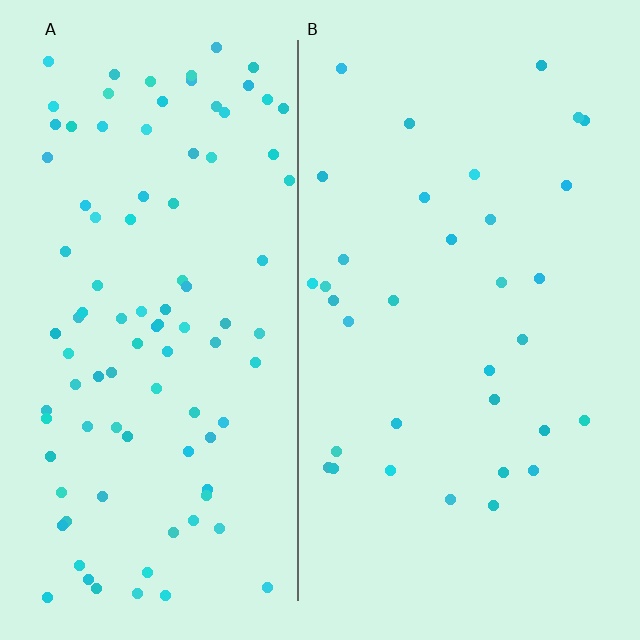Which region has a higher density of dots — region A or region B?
A (the left).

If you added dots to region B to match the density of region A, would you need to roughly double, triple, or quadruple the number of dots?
Approximately triple.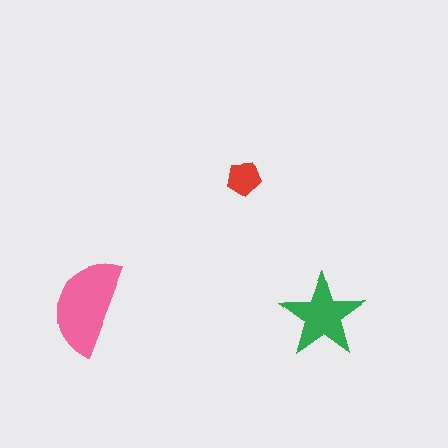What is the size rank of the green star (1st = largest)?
2nd.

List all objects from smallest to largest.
The red pentagon, the green star, the pink semicircle.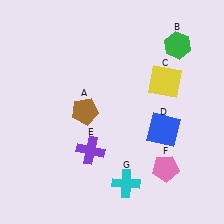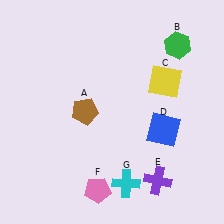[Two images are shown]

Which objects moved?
The objects that moved are: the purple cross (E), the pink pentagon (F).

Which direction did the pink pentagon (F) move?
The pink pentagon (F) moved left.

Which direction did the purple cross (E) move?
The purple cross (E) moved right.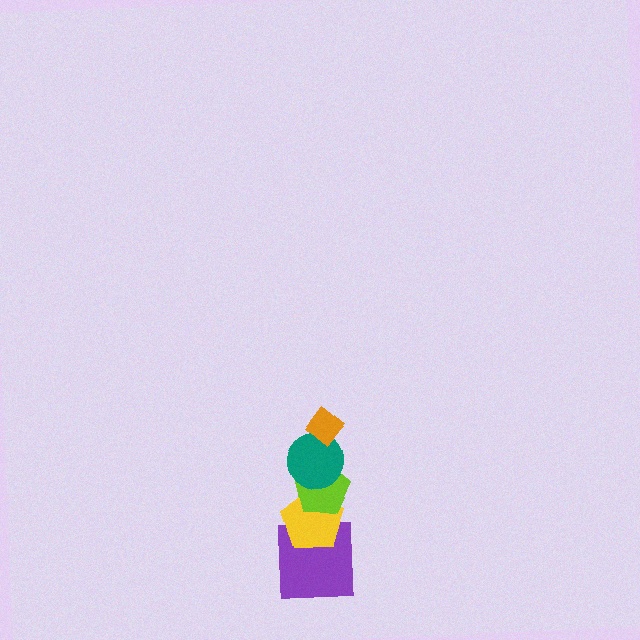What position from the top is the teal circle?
The teal circle is 2nd from the top.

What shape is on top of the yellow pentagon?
The lime pentagon is on top of the yellow pentagon.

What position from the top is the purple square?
The purple square is 5th from the top.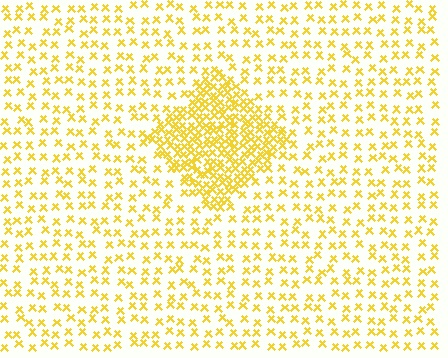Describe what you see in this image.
The image contains small yellow elements arranged at two different densities. A diamond-shaped region is visible where the elements are more densely packed than the surrounding area.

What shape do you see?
I see a diamond.